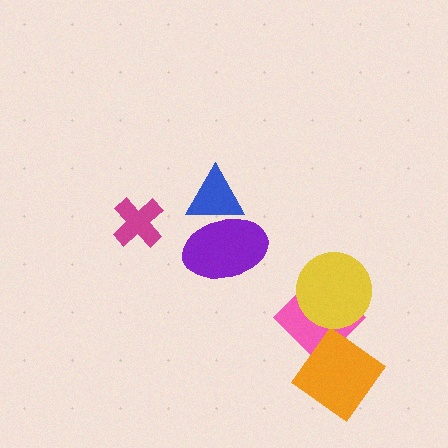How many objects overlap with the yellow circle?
1 object overlaps with the yellow circle.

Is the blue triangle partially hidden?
Yes, it is partially covered by another shape.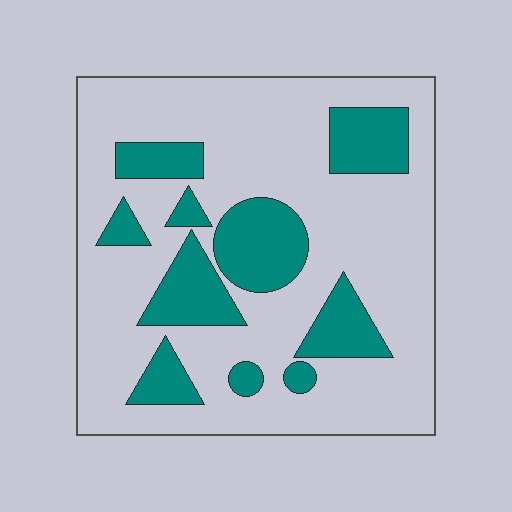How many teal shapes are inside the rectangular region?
10.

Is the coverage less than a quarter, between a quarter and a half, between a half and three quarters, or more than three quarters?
Between a quarter and a half.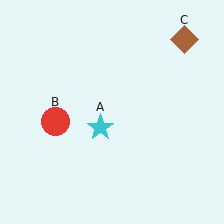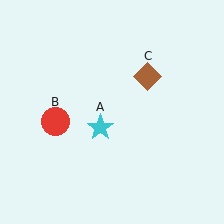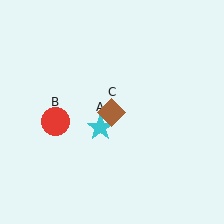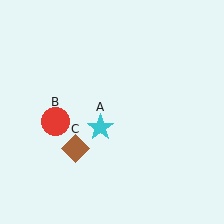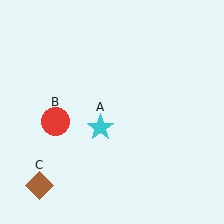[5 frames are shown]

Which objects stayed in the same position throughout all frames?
Cyan star (object A) and red circle (object B) remained stationary.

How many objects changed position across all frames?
1 object changed position: brown diamond (object C).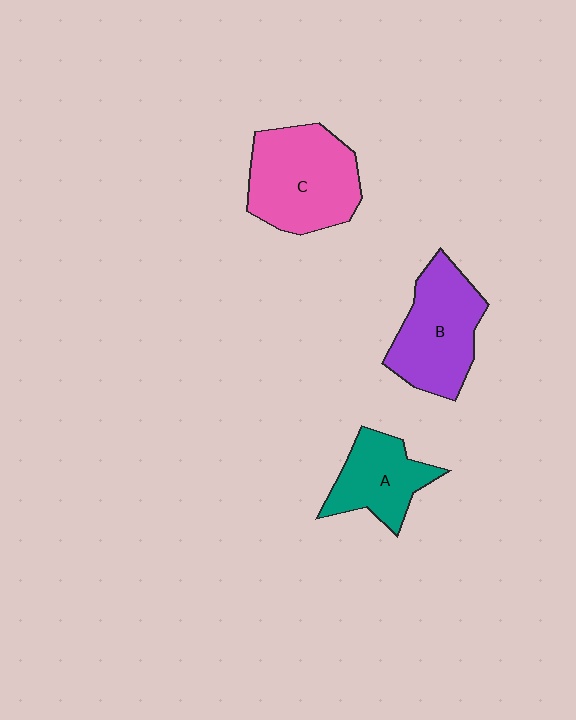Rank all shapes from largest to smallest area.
From largest to smallest: C (pink), B (purple), A (teal).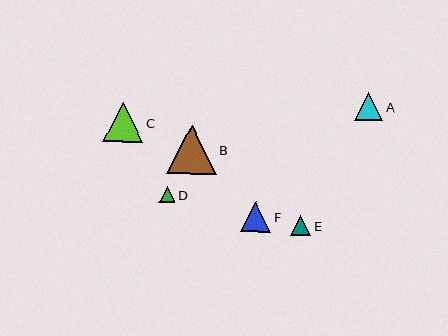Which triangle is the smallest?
Triangle D is the smallest with a size of approximately 16 pixels.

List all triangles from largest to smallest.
From largest to smallest: B, C, F, A, E, D.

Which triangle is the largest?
Triangle B is the largest with a size of approximately 49 pixels.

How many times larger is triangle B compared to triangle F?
Triangle B is approximately 1.7 times the size of triangle F.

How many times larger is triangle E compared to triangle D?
Triangle E is approximately 1.3 times the size of triangle D.